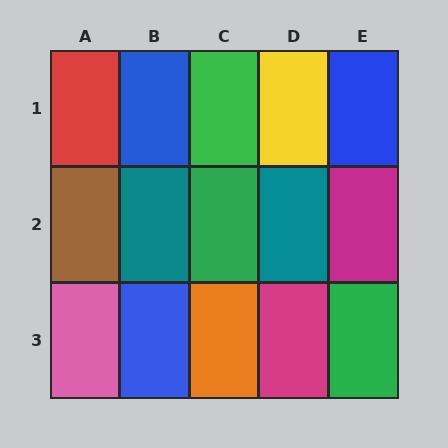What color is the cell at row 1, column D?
Yellow.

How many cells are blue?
3 cells are blue.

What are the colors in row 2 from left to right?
Brown, teal, green, teal, magenta.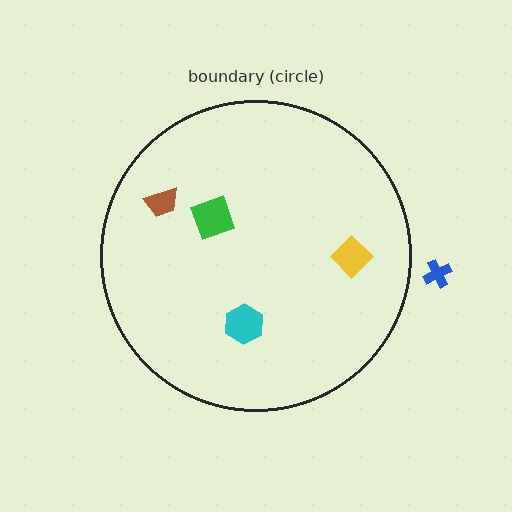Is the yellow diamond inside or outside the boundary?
Inside.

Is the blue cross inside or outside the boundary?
Outside.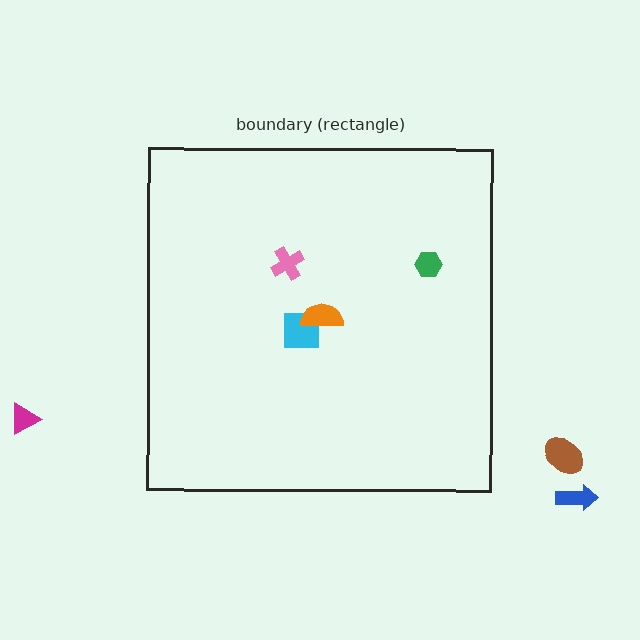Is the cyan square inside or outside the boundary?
Inside.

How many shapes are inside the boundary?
4 inside, 3 outside.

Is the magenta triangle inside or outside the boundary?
Outside.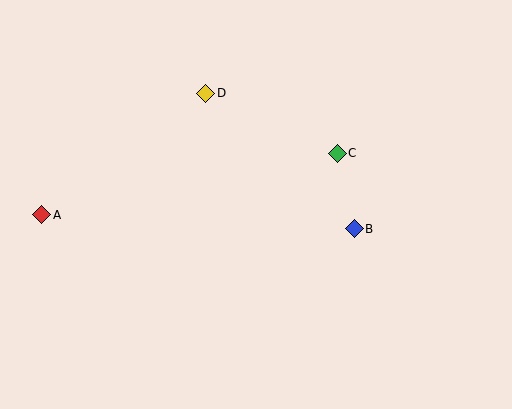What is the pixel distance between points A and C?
The distance between A and C is 302 pixels.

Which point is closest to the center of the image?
Point C at (337, 153) is closest to the center.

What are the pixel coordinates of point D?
Point D is at (206, 93).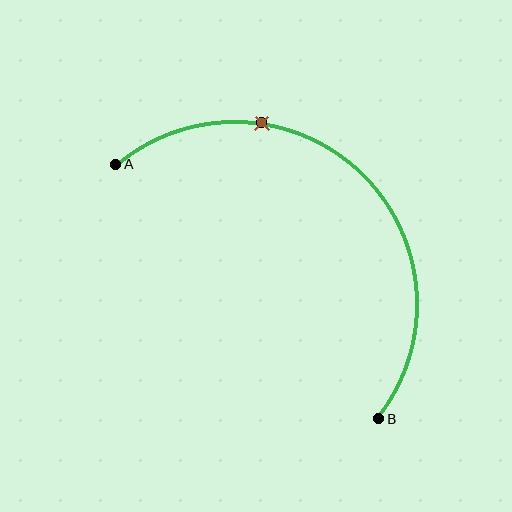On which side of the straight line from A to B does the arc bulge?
The arc bulges above and to the right of the straight line connecting A and B.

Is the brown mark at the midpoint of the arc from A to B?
No. The brown mark lies on the arc but is closer to endpoint A. The arc midpoint would be at the point on the curve equidistant along the arc from both A and B.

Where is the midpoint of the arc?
The arc midpoint is the point on the curve farthest from the straight line joining A and B. It sits above and to the right of that line.